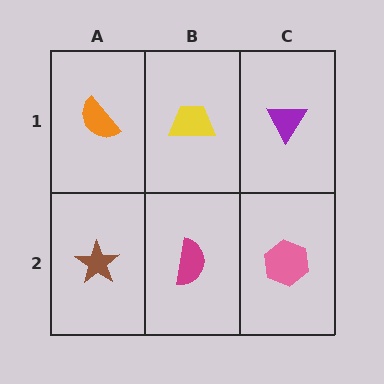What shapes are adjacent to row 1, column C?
A pink hexagon (row 2, column C), a yellow trapezoid (row 1, column B).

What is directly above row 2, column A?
An orange semicircle.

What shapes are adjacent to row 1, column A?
A brown star (row 2, column A), a yellow trapezoid (row 1, column B).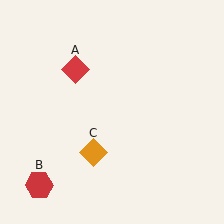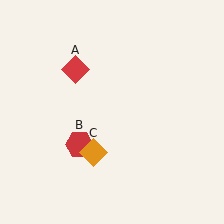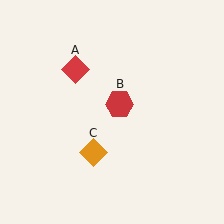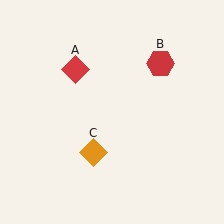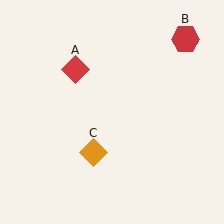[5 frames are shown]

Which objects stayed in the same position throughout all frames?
Red diamond (object A) and orange diamond (object C) remained stationary.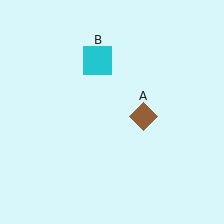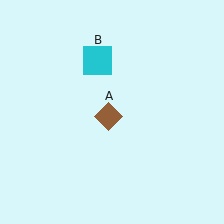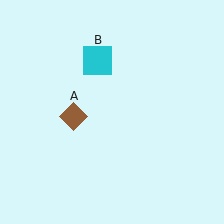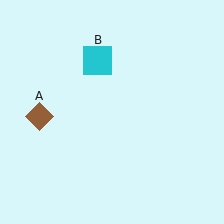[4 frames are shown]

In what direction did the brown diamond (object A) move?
The brown diamond (object A) moved left.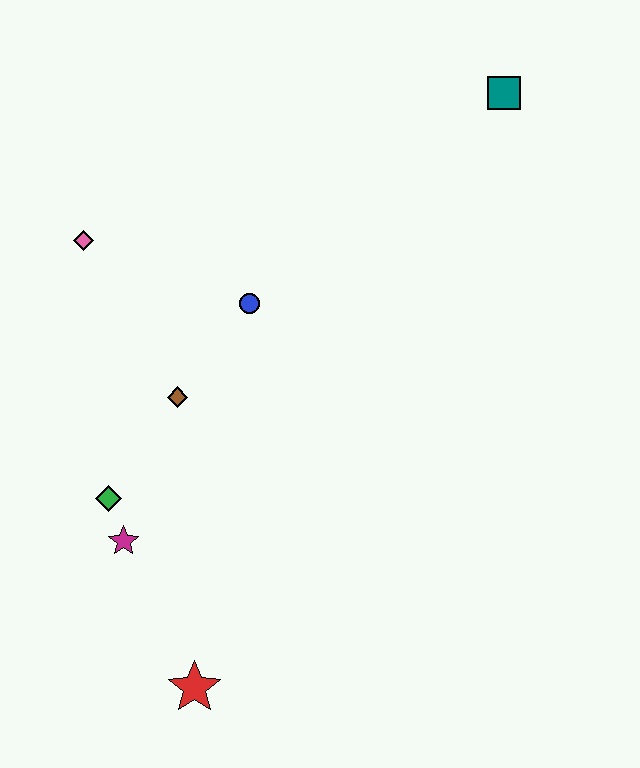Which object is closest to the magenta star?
The green diamond is closest to the magenta star.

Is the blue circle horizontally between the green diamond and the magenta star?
No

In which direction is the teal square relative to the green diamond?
The teal square is above the green diamond.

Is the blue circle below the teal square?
Yes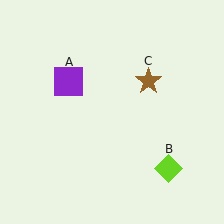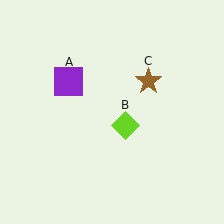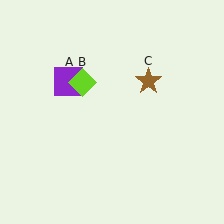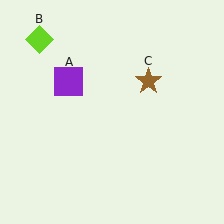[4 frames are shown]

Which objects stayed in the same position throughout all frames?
Purple square (object A) and brown star (object C) remained stationary.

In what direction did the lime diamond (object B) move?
The lime diamond (object B) moved up and to the left.